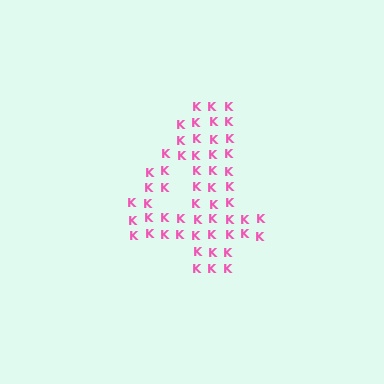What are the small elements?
The small elements are letter K's.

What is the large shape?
The large shape is the digit 4.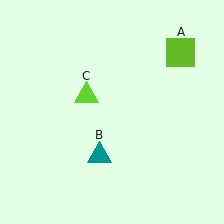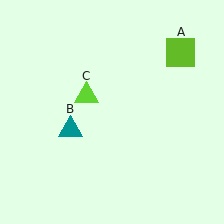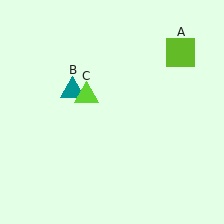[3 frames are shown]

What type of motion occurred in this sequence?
The teal triangle (object B) rotated clockwise around the center of the scene.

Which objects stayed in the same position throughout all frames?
Lime square (object A) and lime triangle (object C) remained stationary.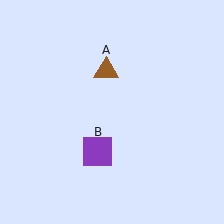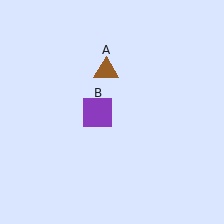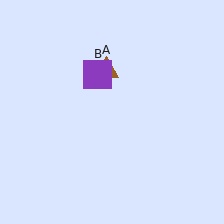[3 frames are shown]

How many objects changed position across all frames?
1 object changed position: purple square (object B).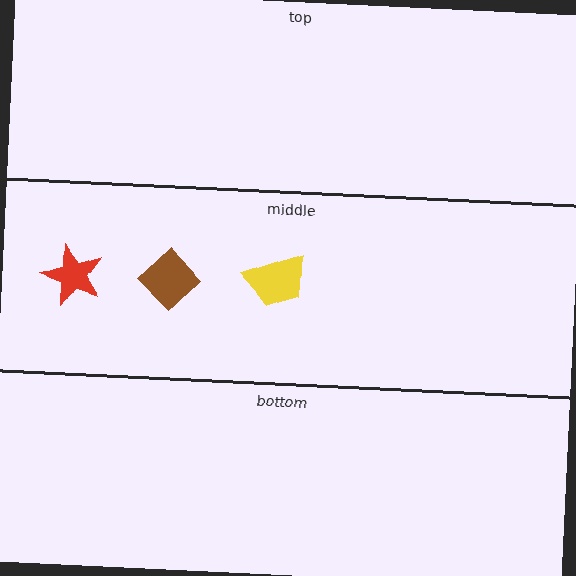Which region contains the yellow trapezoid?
The middle region.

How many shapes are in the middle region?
3.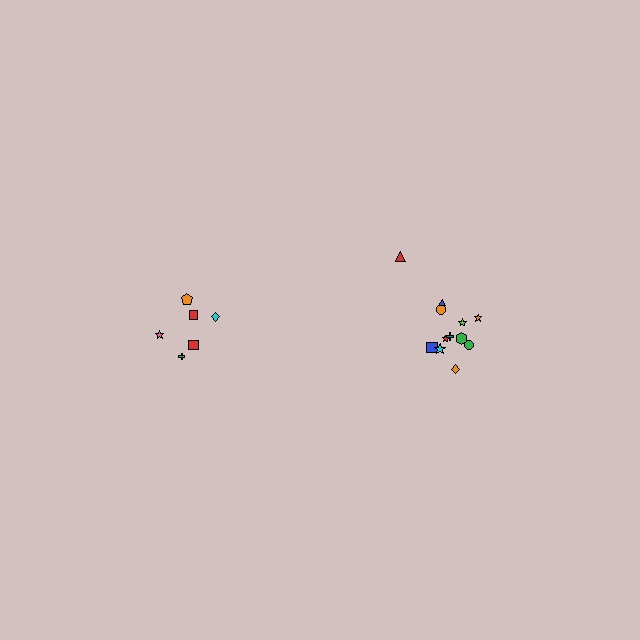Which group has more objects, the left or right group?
The right group.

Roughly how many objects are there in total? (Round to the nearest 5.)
Roughly 20 objects in total.